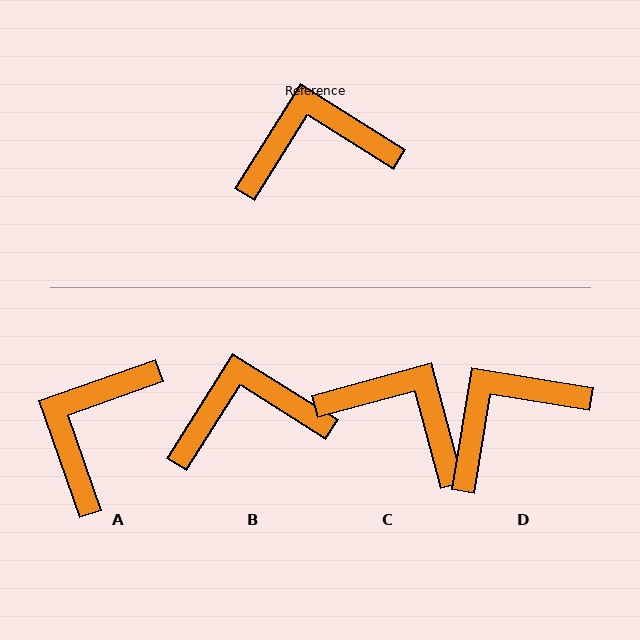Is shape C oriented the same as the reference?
No, it is off by about 43 degrees.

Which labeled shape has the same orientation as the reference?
B.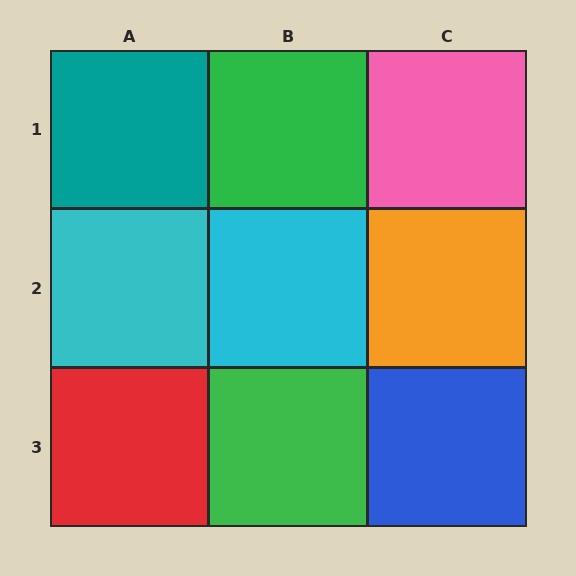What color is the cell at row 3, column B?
Green.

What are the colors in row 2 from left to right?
Cyan, cyan, orange.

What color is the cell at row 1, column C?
Pink.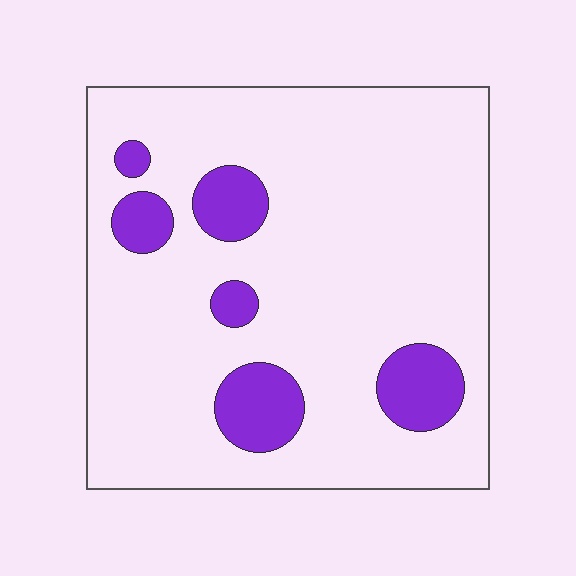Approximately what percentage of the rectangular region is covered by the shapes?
Approximately 15%.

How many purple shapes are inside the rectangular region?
6.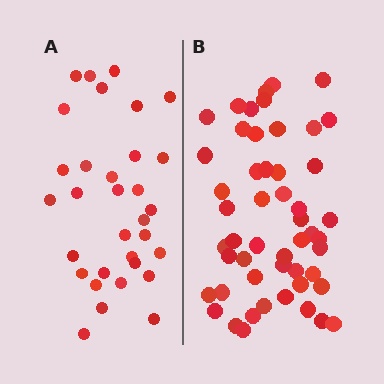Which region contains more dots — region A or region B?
Region B (the right region) has more dots.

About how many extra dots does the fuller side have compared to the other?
Region B has approximately 20 more dots than region A.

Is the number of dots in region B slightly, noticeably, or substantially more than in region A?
Region B has substantially more. The ratio is roughly 1.6 to 1.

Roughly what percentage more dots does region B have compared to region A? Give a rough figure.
About 60% more.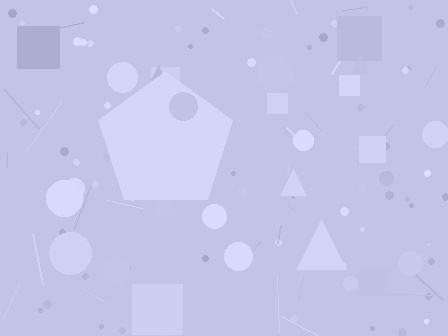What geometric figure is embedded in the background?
A pentagon is embedded in the background.